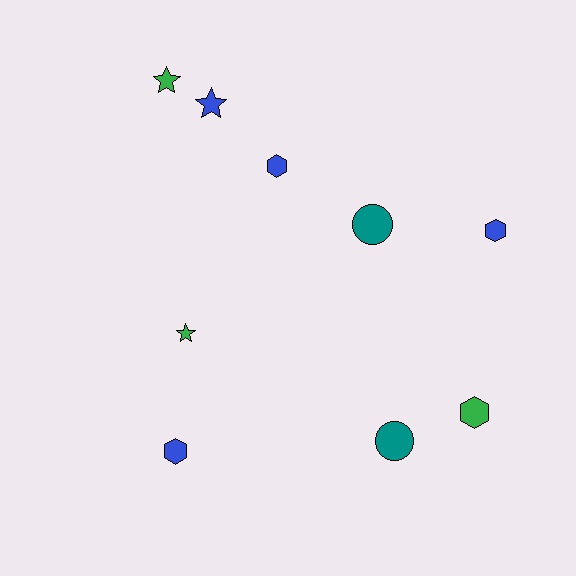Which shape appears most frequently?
Hexagon, with 4 objects.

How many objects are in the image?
There are 9 objects.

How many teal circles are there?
There are 2 teal circles.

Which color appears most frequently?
Blue, with 4 objects.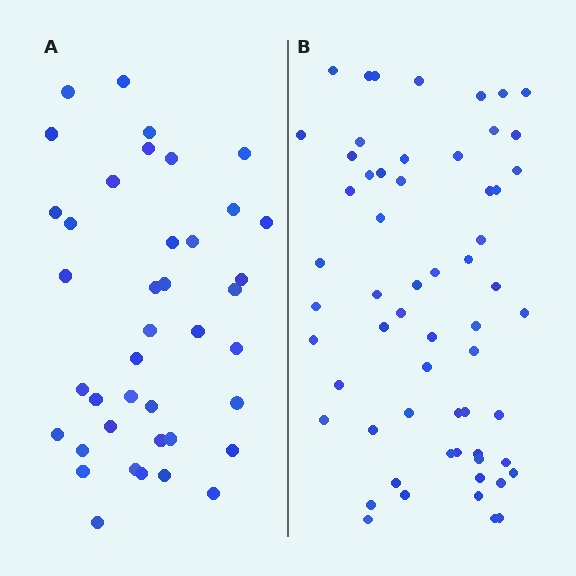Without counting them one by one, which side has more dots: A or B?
Region B (the right region) has more dots.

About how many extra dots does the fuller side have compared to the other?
Region B has approximately 20 more dots than region A.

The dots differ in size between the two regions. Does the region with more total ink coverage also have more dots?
No. Region A has more total ink coverage because its dots are larger, but region B actually contains more individual dots. Total area can be misleading — the number of items is what matters here.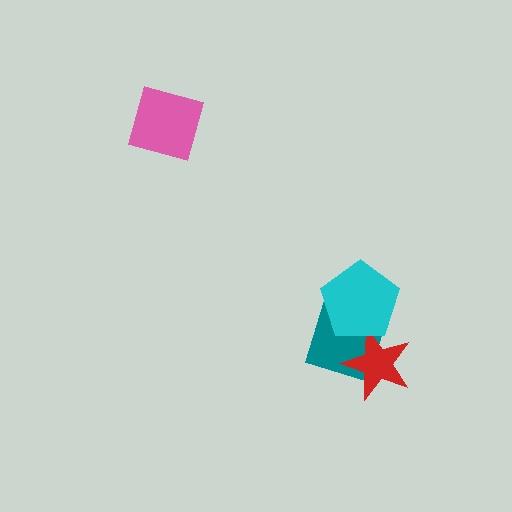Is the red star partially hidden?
Yes, it is partially covered by another shape.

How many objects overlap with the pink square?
0 objects overlap with the pink square.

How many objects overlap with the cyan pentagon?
2 objects overlap with the cyan pentagon.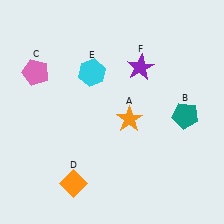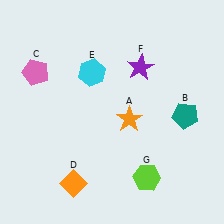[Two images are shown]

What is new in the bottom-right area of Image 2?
A lime hexagon (G) was added in the bottom-right area of Image 2.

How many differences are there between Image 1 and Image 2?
There is 1 difference between the two images.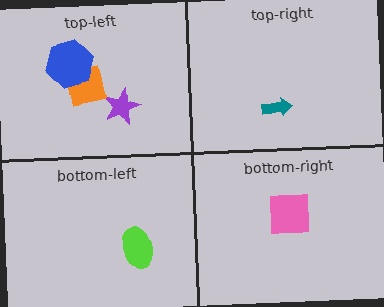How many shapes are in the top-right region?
1.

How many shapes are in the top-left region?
3.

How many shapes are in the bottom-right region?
1.